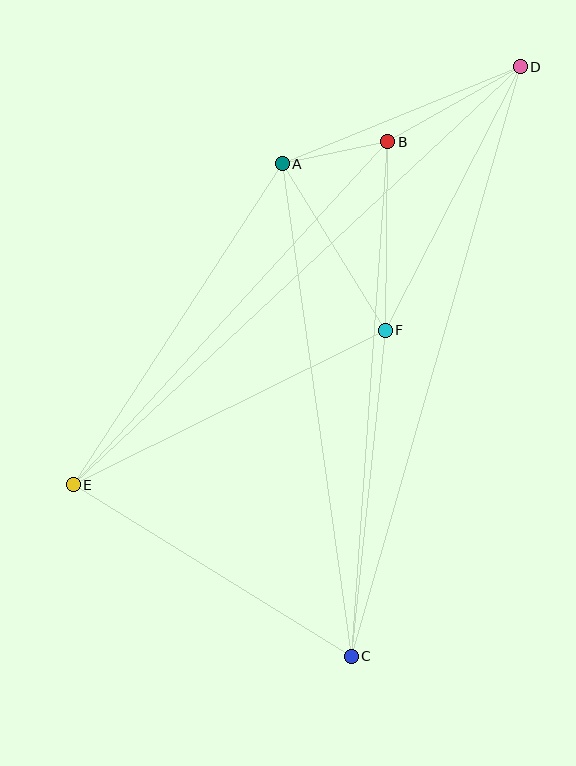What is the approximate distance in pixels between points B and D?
The distance between B and D is approximately 153 pixels.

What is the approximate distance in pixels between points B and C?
The distance between B and C is approximately 516 pixels.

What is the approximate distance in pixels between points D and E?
The distance between D and E is approximately 612 pixels.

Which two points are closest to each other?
Points A and B are closest to each other.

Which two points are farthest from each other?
Points C and D are farthest from each other.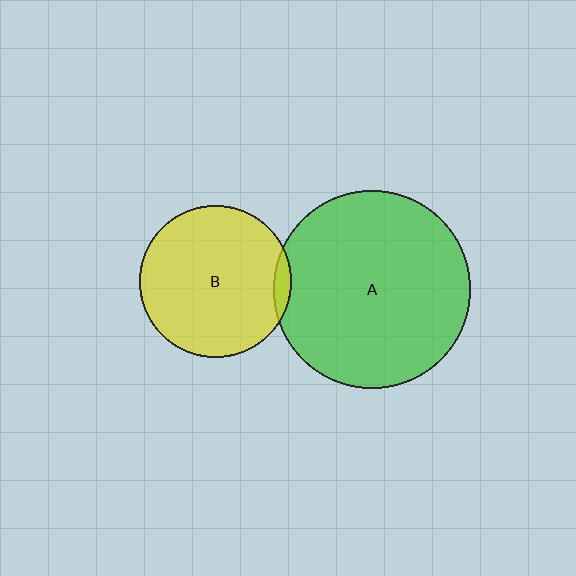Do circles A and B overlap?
Yes.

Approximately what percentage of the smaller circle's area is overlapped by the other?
Approximately 5%.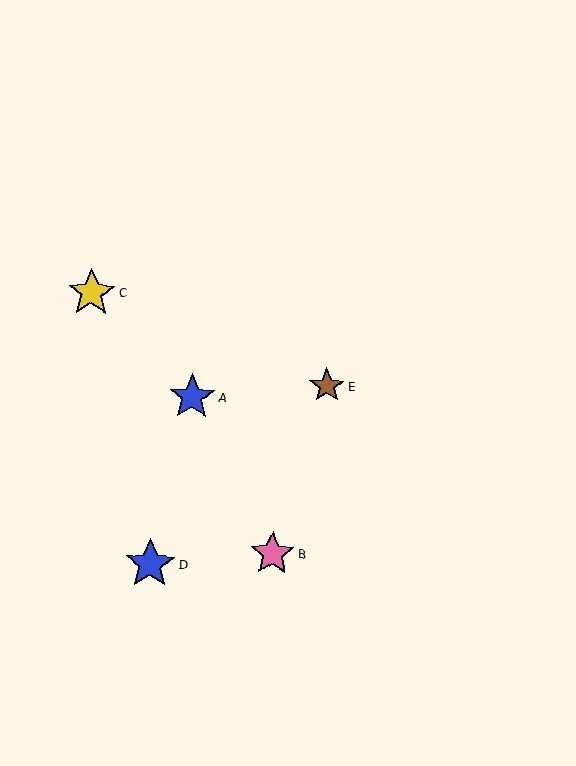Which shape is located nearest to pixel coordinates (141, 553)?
The blue star (labeled D) at (150, 564) is nearest to that location.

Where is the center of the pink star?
The center of the pink star is at (273, 554).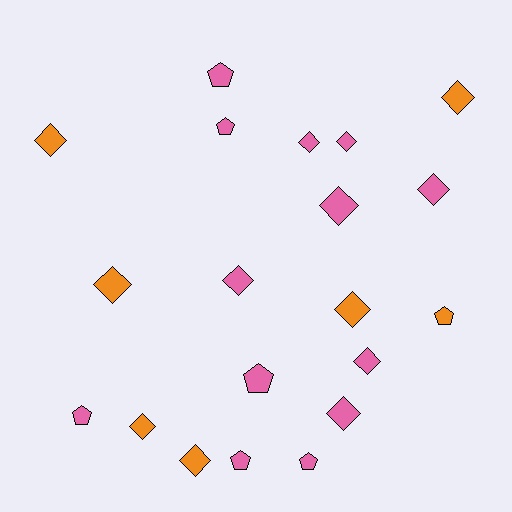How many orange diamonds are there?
There are 6 orange diamonds.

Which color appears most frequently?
Pink, with 13 objects.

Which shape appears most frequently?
Diamond, with 13 objects.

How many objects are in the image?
There are 20 objects.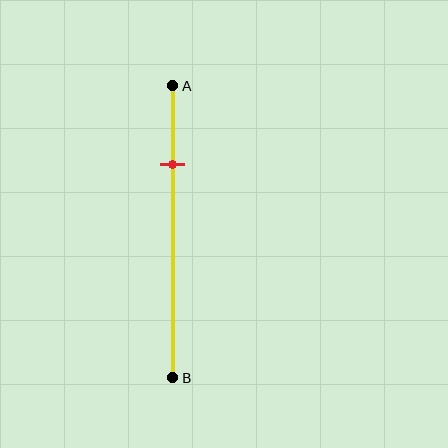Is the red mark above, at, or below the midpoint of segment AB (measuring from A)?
The red mark is above the midpoint of segment AB.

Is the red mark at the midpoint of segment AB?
No, the mark is at about 25% from A, not at the 50% midpoint.